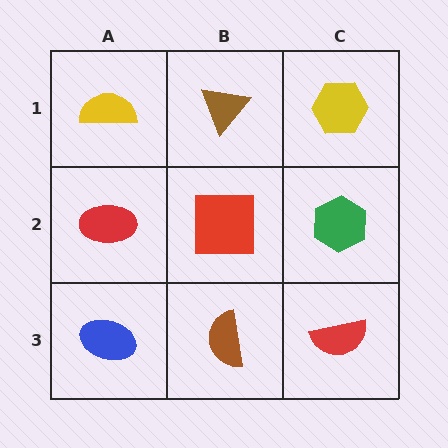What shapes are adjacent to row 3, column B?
A red square (row 2, column B), a blue ellipse (row 3, column A), a red semicircle (row 3, column C).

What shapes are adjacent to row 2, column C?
A yellow hexagon (row 1, column C), a red semicircle (row 3, column C), a red square (row 2, column B).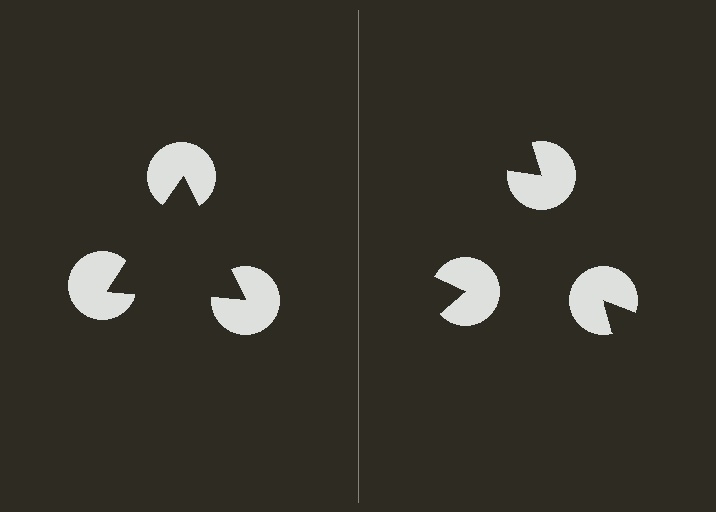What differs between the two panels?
The pac-man discs are positioned identically on both sides; only the wedge orientations differ. On the left they align to a triangle; on the right they are misaligned.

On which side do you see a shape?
An illusory triangle appears on the left side. On the right side the wedge cuts are rotated, so no coherent shape forms.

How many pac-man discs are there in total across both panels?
6 — 3 on each side.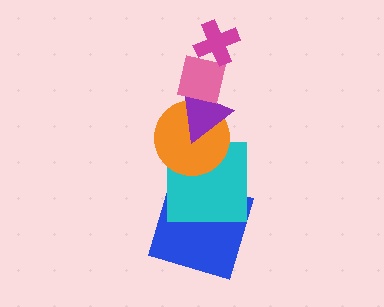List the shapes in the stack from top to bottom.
From top to bottom: the magenta cross, the pink square, the purple triangle, the orange circle, the cyan square, the blue square.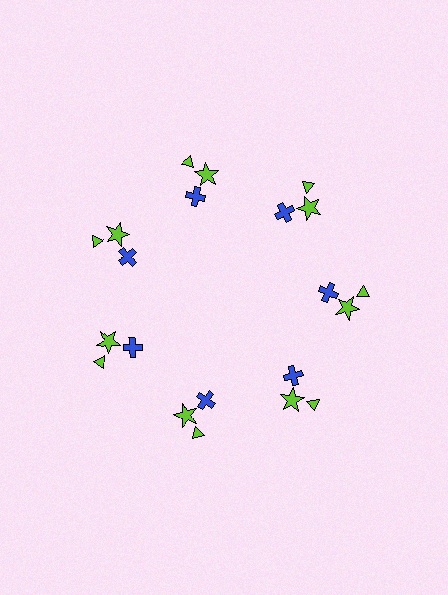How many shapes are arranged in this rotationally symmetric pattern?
There are 21 shapes, arranged in 7 groups of 3.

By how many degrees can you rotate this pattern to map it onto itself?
The pattern maps onto itself every 51 degrees of rotation.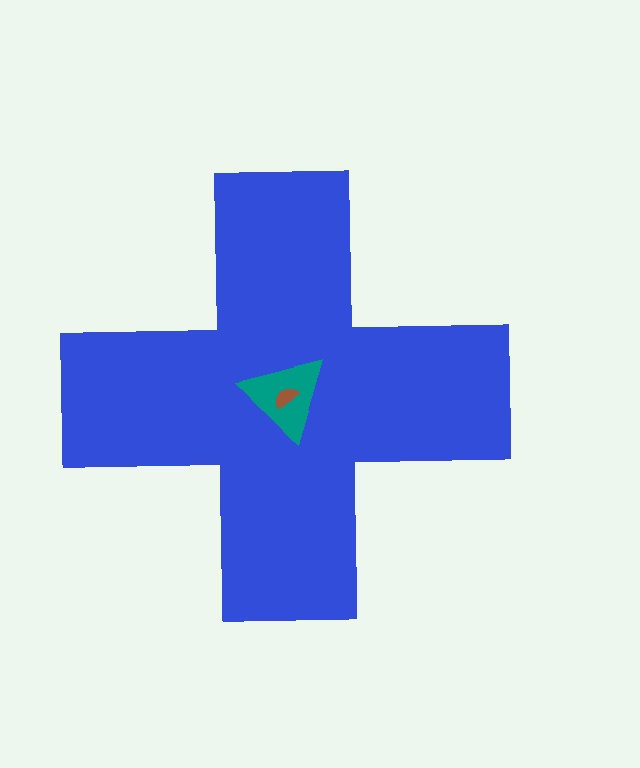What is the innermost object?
The brown semicircle.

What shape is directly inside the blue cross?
The teal triangle.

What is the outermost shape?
The blue cross.